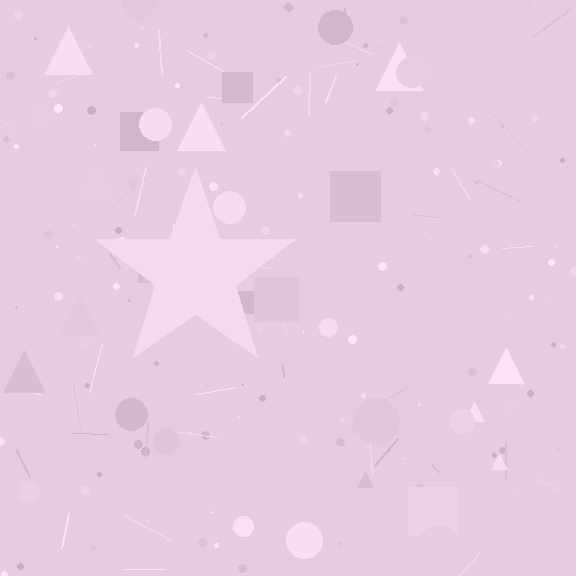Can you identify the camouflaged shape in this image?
The camouflaged shape is a star.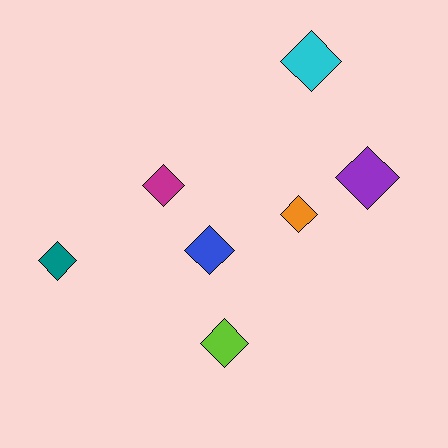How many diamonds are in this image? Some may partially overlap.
There are 7 diamonds.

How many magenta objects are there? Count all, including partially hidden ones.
There is 1 magenta object.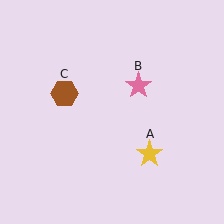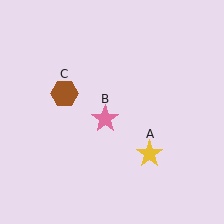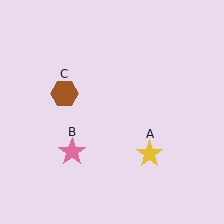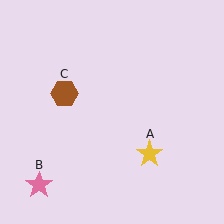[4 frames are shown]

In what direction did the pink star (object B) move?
The pink star (object B) moved down and to the left.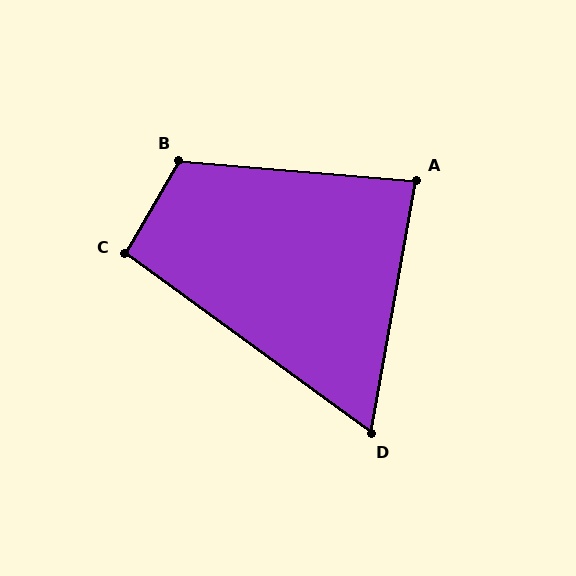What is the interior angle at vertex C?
Approximately 95 degrees (obtuse).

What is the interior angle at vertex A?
Approximately 85 degrees (acute).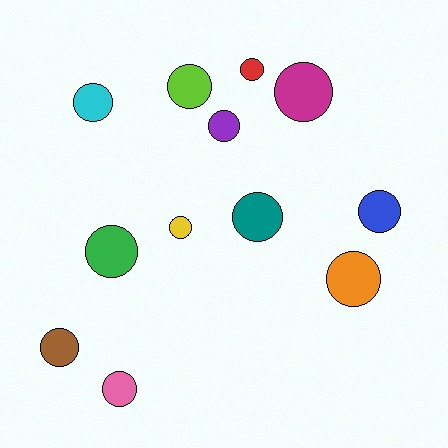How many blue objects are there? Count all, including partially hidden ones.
There is 1 blue object.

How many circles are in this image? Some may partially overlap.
There are 12 circles.